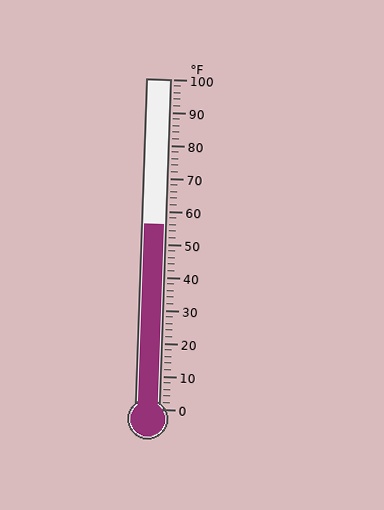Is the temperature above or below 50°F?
The temperature is above 50°F.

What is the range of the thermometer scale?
The thermometer scale ranges from 0°F to 100°F.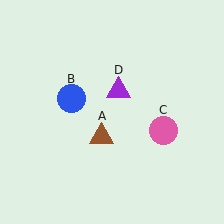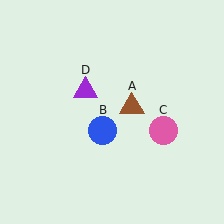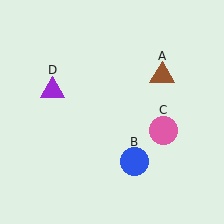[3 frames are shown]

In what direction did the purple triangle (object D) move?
The purple triangle (object D) moved left.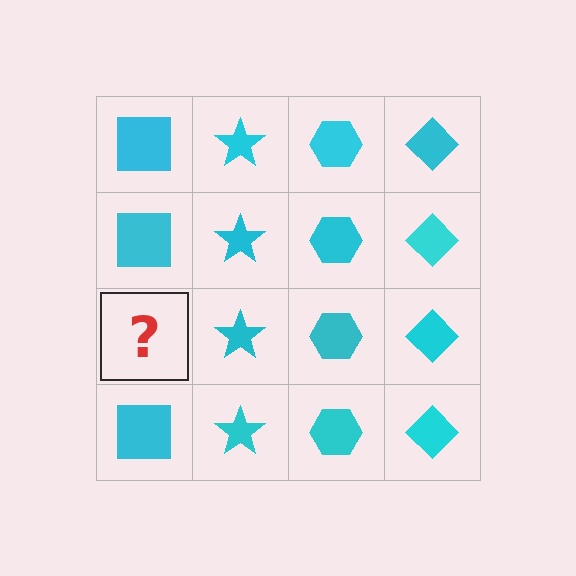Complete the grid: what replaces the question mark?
The question mark should be replaced with a cyan square.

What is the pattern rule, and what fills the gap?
The rule is that each column has a consistent shape. The gap should be filled with a cyan square.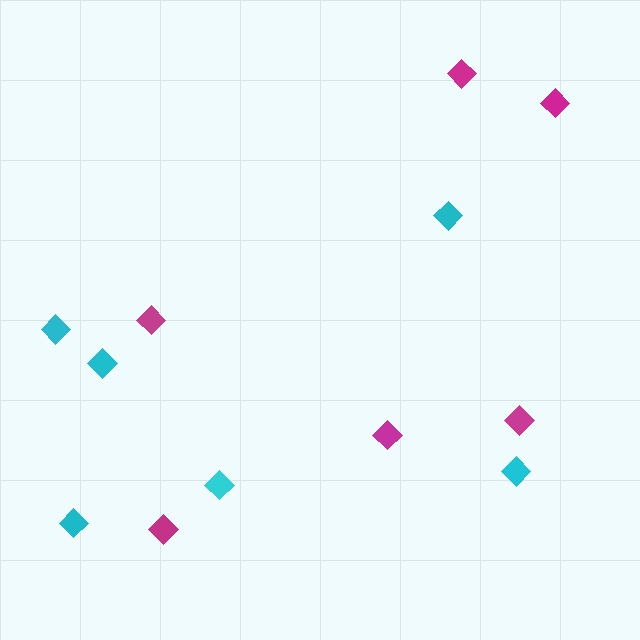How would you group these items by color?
There are 2 groups: one group of cyan diamonds (6) and one group of magenta diamonds (6).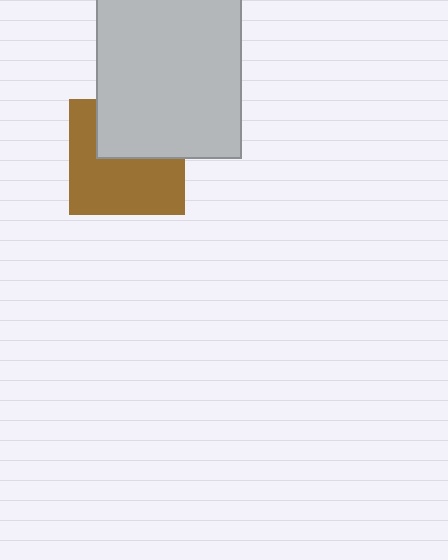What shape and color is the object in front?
The object in front is a light gray rectangle.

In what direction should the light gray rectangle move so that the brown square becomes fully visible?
The light gray rectangle should move up. That is the shortest direction to clear the overlap and leave the brown square fully visible.